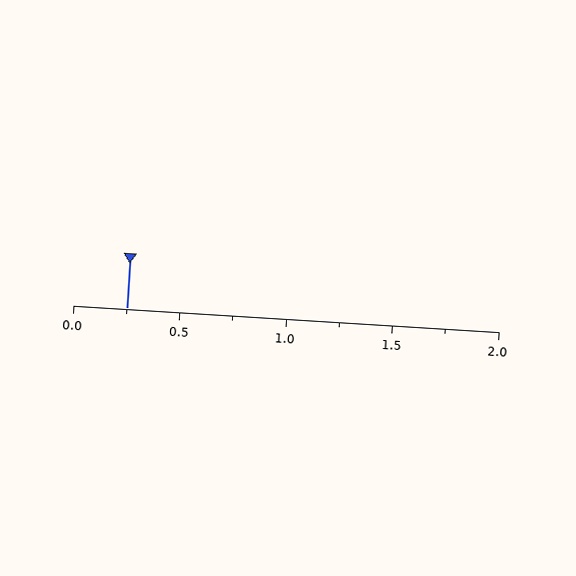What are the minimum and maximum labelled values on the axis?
The axis runs from 0.0 to 2.0.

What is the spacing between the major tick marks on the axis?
The major ticks are spaced 0.5 apart.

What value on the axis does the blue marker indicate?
The marker indicates approximately 0.25.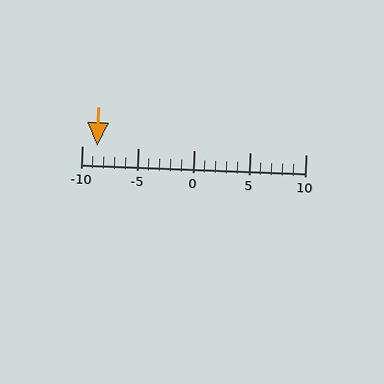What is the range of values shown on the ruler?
The ruler shows values from -10 to 10.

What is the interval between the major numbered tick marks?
The major tick marks are spaced 5 units apart.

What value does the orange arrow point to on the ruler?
The orange arrow points to approximately -9.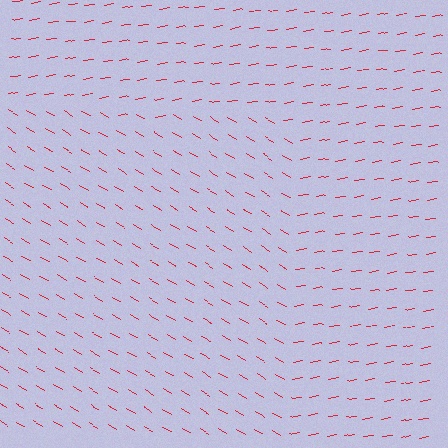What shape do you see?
I see a rectangle.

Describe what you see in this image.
The image is filled with small red line segments. A rectangle region in the image has lines oriented differently from the surrounding lines, creating a visible texture boundary.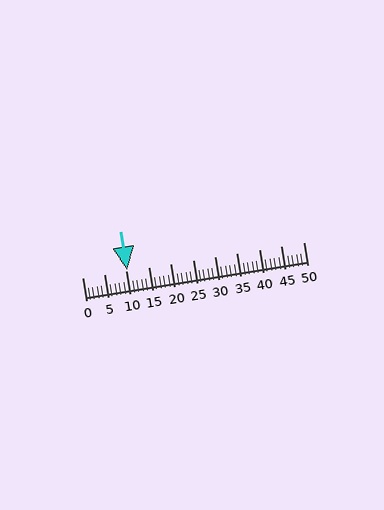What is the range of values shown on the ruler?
The ruler shows values from 0 to 50.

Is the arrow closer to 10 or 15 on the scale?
The arrow is closer to 10.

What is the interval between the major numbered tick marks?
The major tick marks are spaced 5 units apart.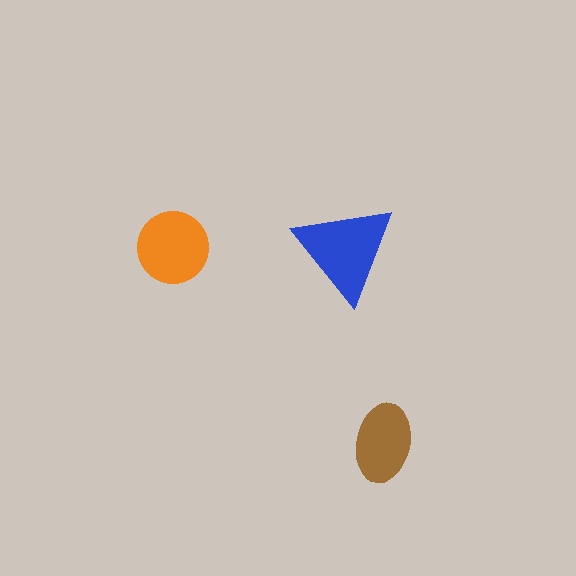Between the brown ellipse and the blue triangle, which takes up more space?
The blue triangle.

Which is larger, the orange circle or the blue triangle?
The blue triangle.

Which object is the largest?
The blue triangle.